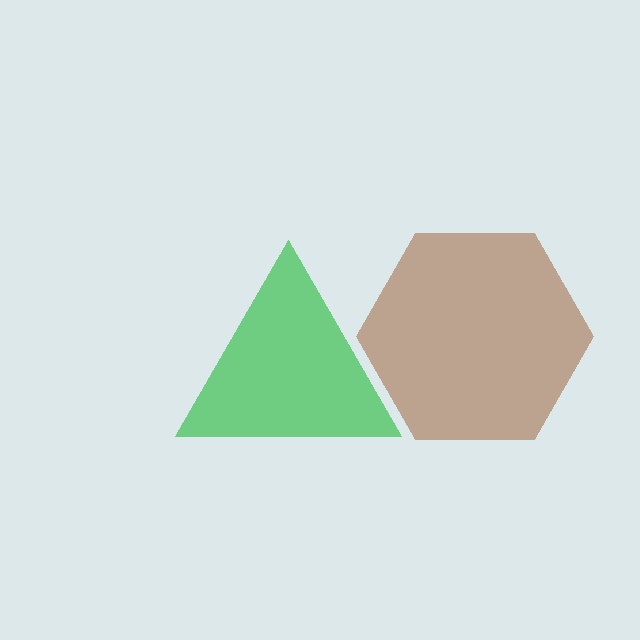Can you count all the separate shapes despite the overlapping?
Yes, there are 2 separate shapes.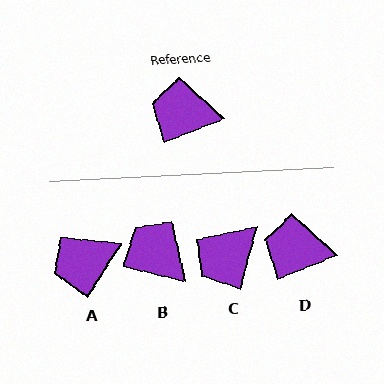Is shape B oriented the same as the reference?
No, it is off by about 35 degrees.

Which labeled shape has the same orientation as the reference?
D.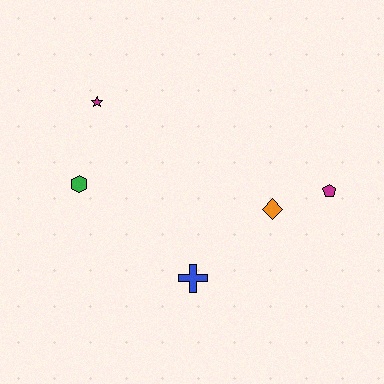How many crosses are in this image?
There is 1 cross.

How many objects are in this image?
There are 5 objects.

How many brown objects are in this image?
There are no brown objects.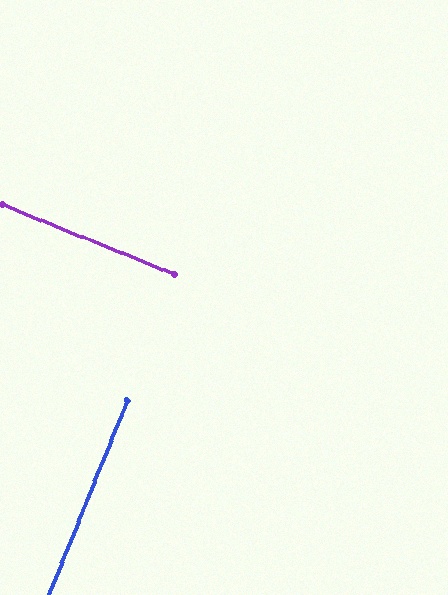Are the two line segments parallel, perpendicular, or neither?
Perpendicular — they meet at approximately 90°.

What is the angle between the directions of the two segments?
Approximately 90 degrees.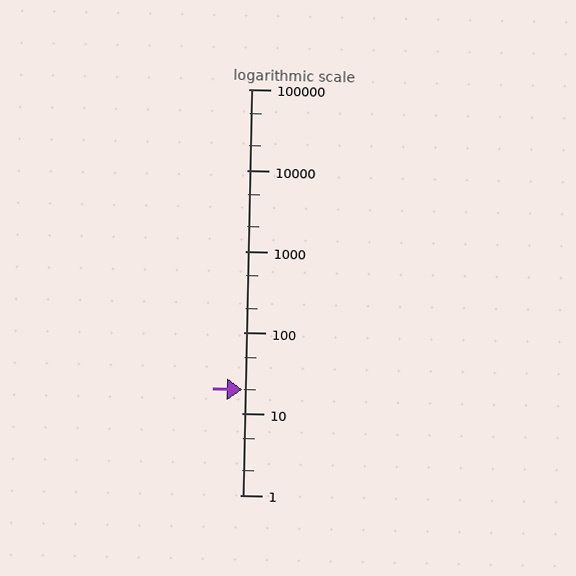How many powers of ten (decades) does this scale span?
The scale spans 5 decades, from 1 to 100000.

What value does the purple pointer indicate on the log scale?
The pointer indicates approximately 20.